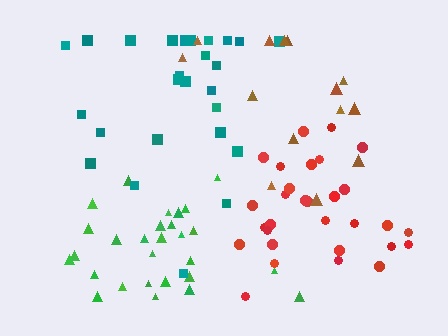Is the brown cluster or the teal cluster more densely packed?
Teal.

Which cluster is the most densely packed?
Green.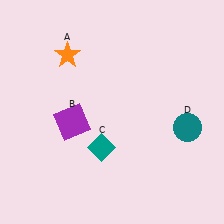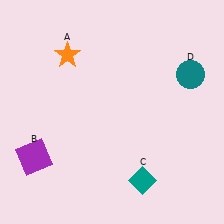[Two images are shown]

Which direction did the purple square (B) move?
The purple square (B) moved left.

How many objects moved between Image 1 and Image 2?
3 objects moved between the two images.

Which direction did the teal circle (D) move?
The teal circle (D) moved up.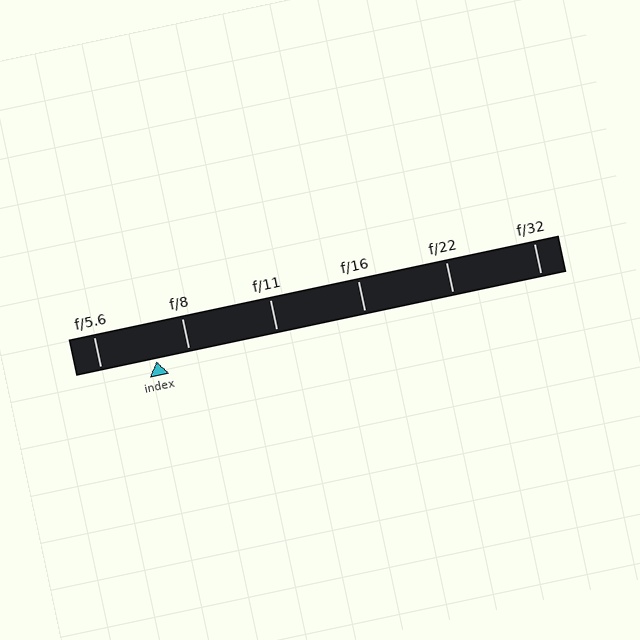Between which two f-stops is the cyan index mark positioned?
The index mark is between f/5.6 and f/8.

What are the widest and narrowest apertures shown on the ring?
The widest aperture shown is f/5.6 and the narrowest is f/32.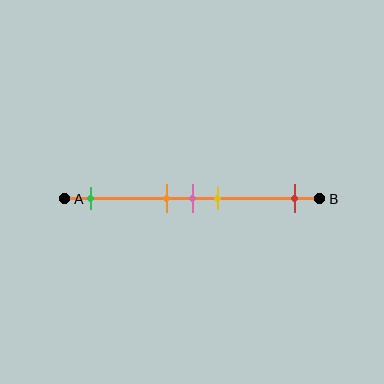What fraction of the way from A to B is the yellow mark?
The yellow mark is approximately 60% (0.6) of the way from A to B.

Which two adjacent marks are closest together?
The orange and pink marks are the closest adjacent pair.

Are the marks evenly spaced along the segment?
No, the marks are not evenly spaced.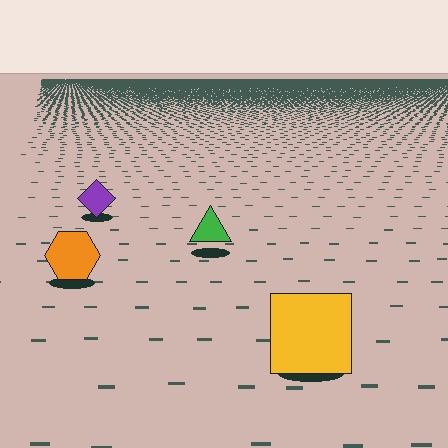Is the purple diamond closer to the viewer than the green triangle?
No. The green triangle is closer — you can tell from the texture gradient: the ground texture is coarser near it.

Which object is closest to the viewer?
The yellow square is closest. The texture marks near it are larger and more spread out.